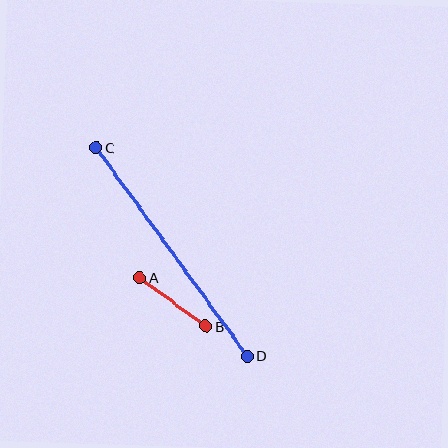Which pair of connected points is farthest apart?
Points C and D are farthest apart.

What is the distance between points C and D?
The distance is approximately 257 pixels.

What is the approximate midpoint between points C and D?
The midpoint is at approximately (172, 252) pixels.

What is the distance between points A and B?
The distance is approximately 81 pixels.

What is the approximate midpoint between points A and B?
The midpoint is at approximately (173, 302) pixels.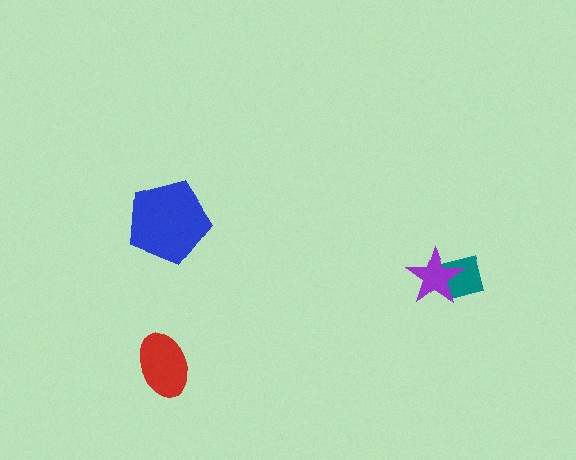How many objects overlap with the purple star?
1 object overlaps with the purple star.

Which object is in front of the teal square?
The purple star is in front of the teal square.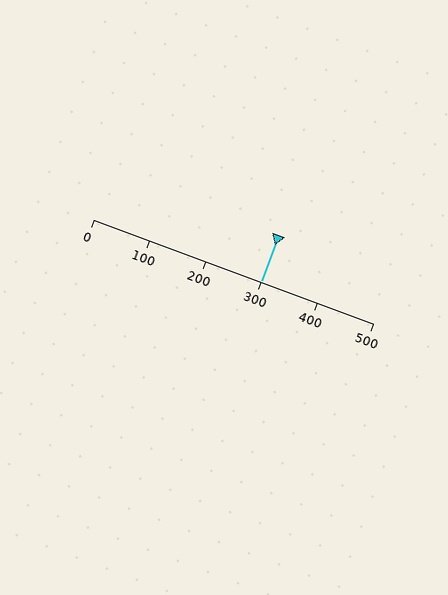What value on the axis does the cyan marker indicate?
The marker indicates approximately 300.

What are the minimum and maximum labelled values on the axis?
The axis runs from 0 to 500.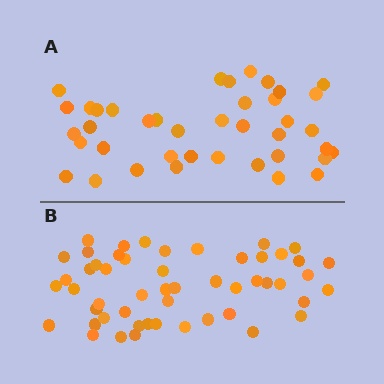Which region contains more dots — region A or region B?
Region B (the bottom region) has more dots.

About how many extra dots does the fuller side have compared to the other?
Region B has roughly 12 or so more dots than region A.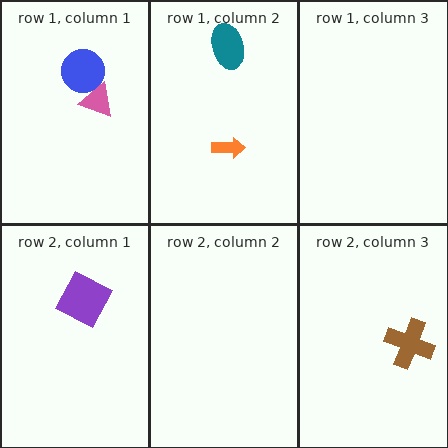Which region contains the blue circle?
The row 1, column 1 region.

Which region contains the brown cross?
The row 2, column 3 region.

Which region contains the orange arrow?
The row 1, column 2 region.